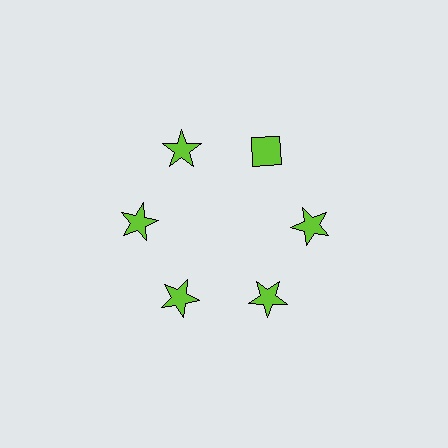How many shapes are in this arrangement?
There are 6 shapes arranged in a ring pattern.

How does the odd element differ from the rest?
It has a different shape: diamond instead of star.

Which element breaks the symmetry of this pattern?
The lime diamond at roughly the 1 o'clock position breaks the symmetry. All other shapes are lime stars.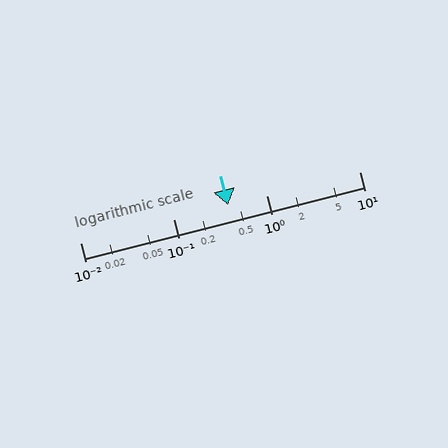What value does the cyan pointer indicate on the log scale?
The pointer indicates approximately 0.39.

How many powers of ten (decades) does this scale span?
The scale spans 3 decades, from 0.01 to 10.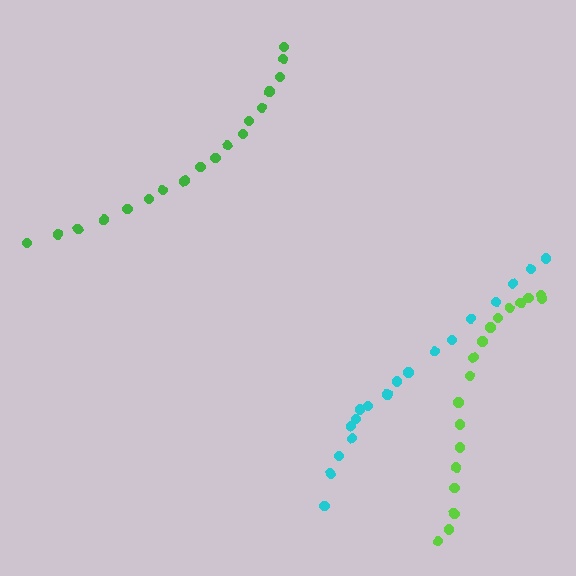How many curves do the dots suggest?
There are 3 distinct paths.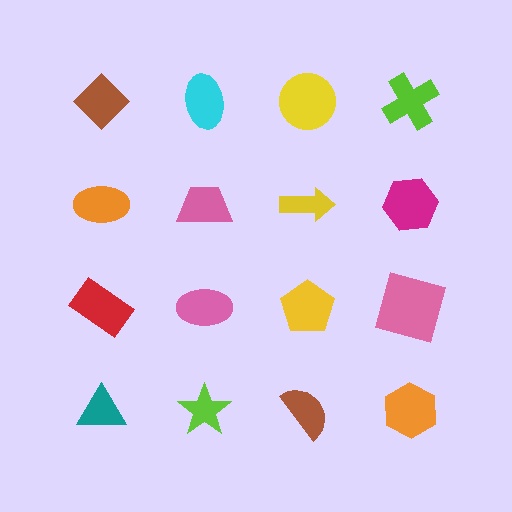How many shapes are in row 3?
4 shapes.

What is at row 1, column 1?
A brown diamond.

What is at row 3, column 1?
A red rectangle.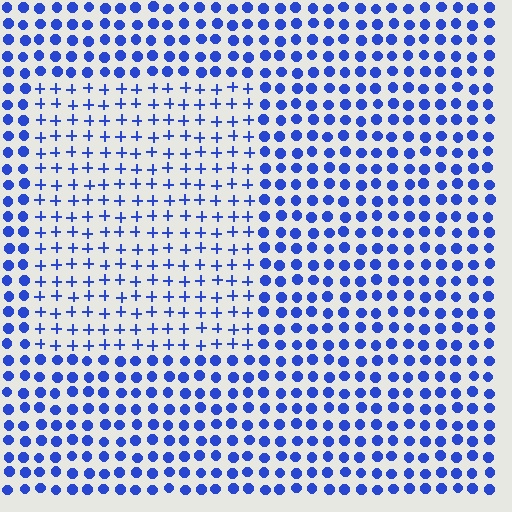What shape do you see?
I see a rectangle.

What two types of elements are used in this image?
The image uses plus signs inside the rectangle region and circles outside it.